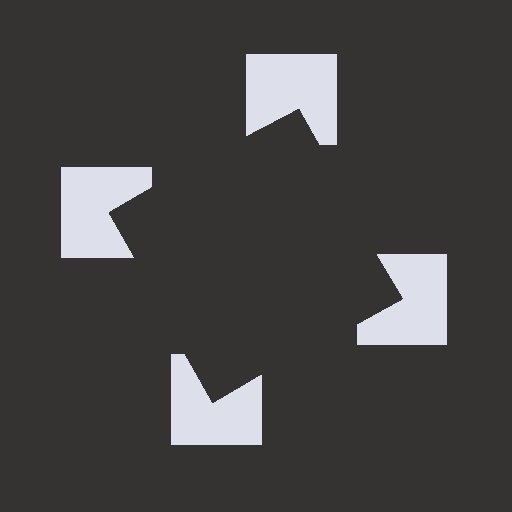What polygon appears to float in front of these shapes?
An illusory square — its edges are inferred from the aligned wedge cuts in the notched squares, not physically drawn.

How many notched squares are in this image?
There are 4 — one at each vertex of the illusory square.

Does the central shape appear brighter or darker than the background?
It typically appears slightly darker than the background, even though no actual brightness change is drawn.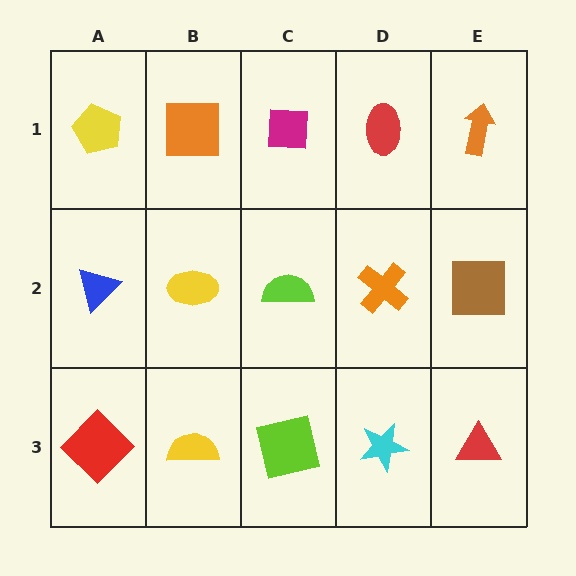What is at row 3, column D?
A cyan star.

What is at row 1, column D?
A red ellipse.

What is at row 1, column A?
A yellow pentagon.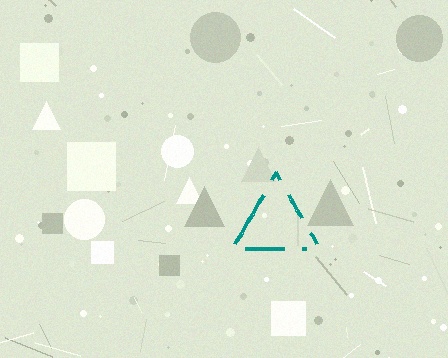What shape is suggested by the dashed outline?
The dashed outline suggests a triangle.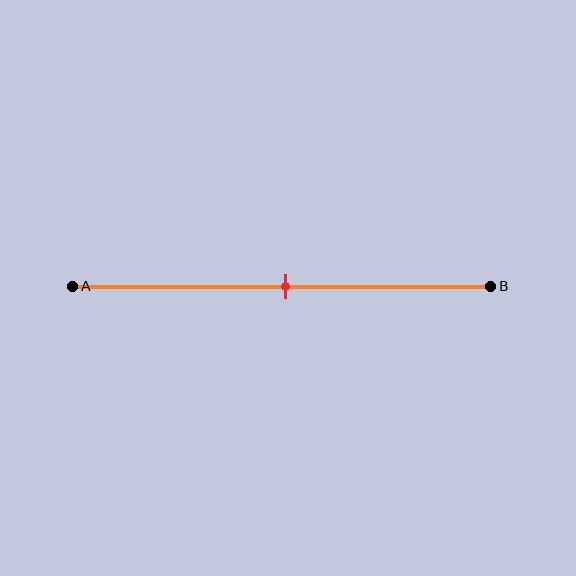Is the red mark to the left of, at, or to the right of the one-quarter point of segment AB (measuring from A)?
The red mark is to the right of the one-quarter point of segment AB.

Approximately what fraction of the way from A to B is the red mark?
The red mark is approximately 50% of the way from A to B.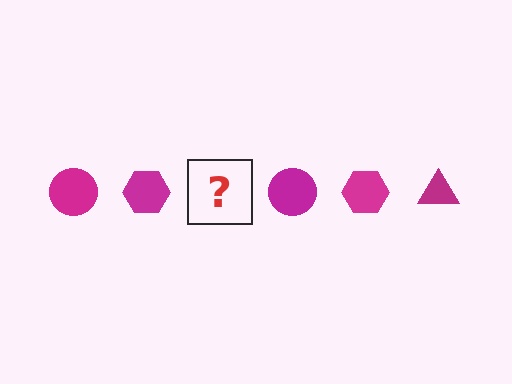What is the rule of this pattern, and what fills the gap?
The rule is that the pattern cycles through circle, hexagon, triangle shapes in magenta. The gap should be filled with a magenta triangle.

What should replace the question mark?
The question mark should be replaced with a magenta triangle.